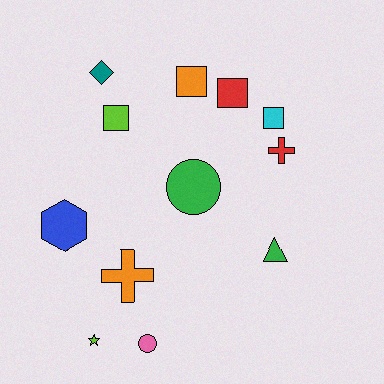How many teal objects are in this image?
There is 1 teal object.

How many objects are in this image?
There are 12 objects.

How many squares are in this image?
There are 4 squares.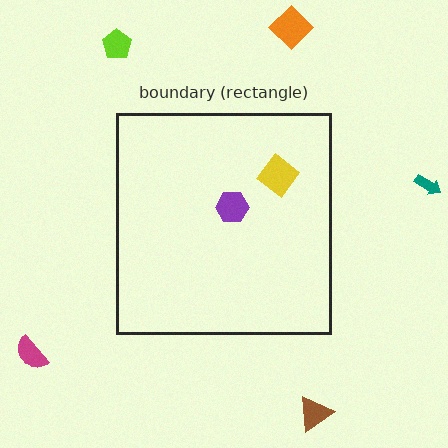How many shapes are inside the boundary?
2 inside, 5 outside.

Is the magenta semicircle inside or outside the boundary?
Outside.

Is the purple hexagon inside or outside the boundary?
Inside.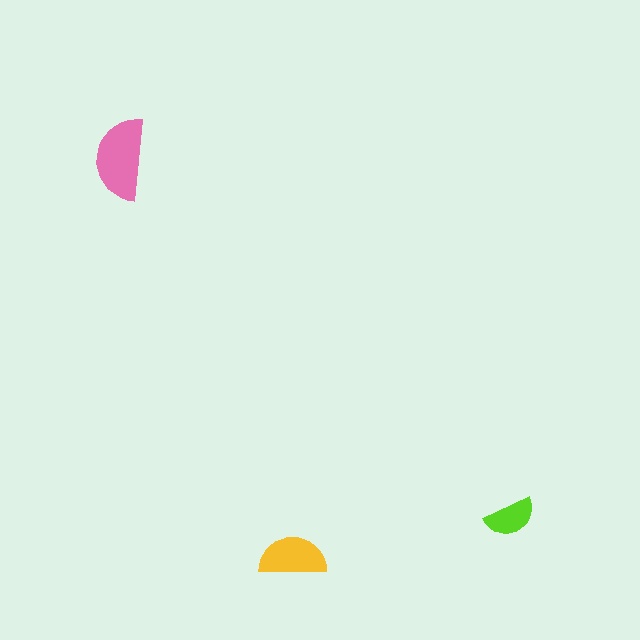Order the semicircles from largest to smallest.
the pink one, the yellow one, the lime one.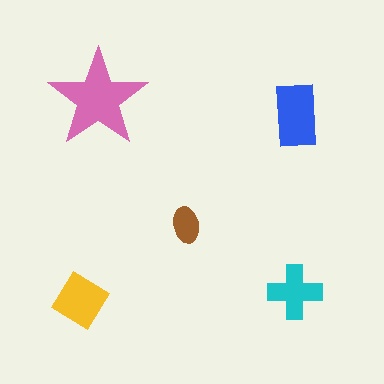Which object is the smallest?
The brown ellipse.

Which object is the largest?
The pink star.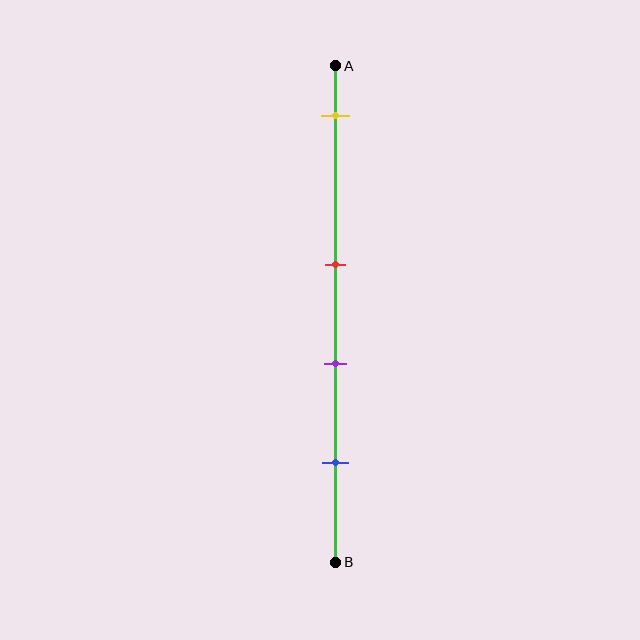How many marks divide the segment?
There are 4 marks dividing the segment.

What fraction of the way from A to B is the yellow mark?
The yellow mark is approximately 10% (0.1) of the way from A to B.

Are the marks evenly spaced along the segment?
No, the marks are not evenly spaced.